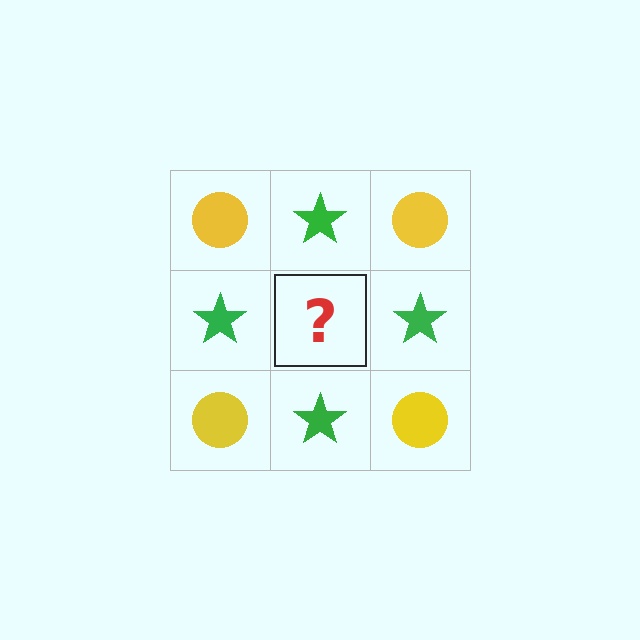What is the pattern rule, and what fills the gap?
The rule is that it alternates yellow circle and green star in a checkerboard pattern. The gap should be filled with a yellow circle.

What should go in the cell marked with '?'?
The missing cell should contain a yellow circle.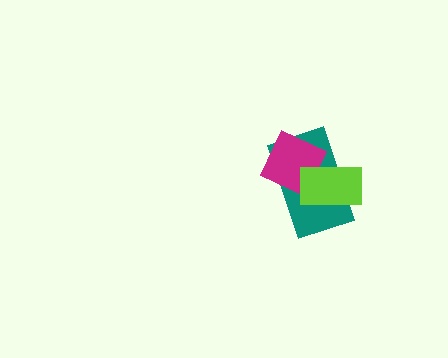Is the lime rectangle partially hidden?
No, no other shape covers it.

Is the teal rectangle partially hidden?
Yes, it is partially covered by another shape.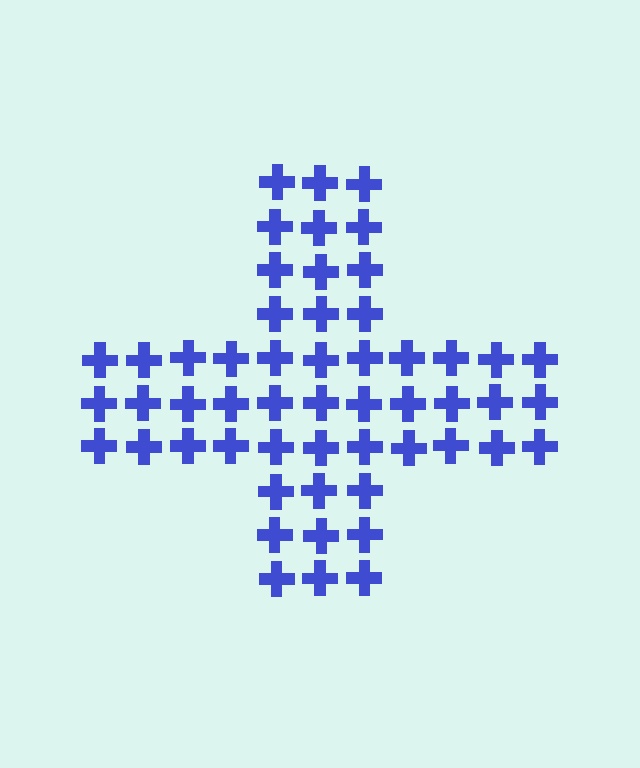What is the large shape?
The large shape is a cross.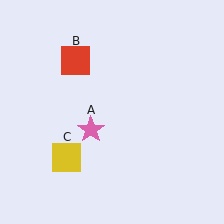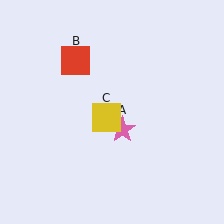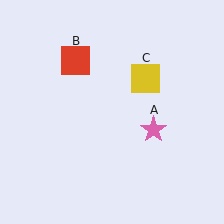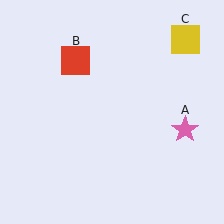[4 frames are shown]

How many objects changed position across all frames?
2 objects changed position: pink star (object A), yellow square (object C).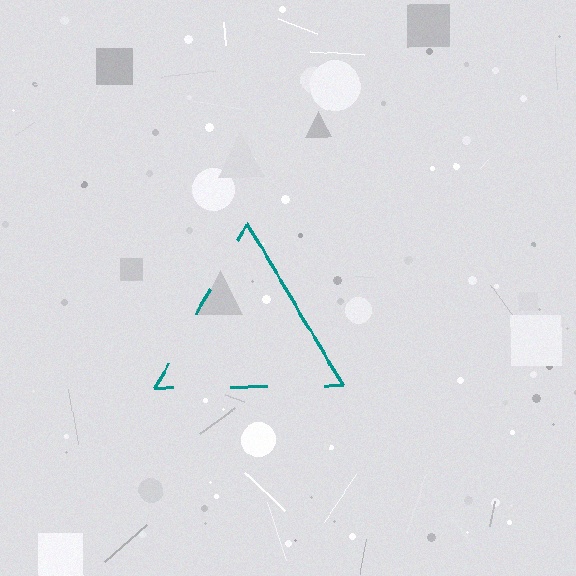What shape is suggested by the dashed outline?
The dashed outline suggests a triangle.